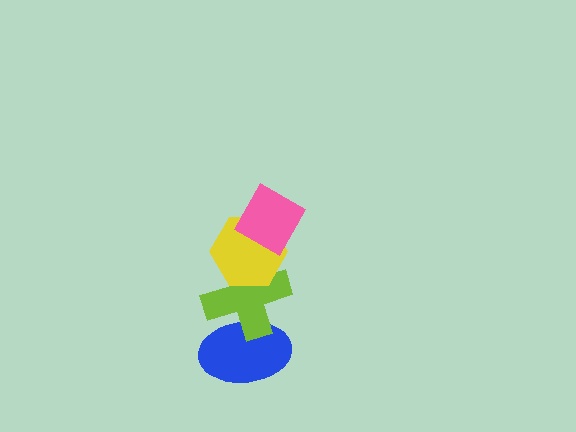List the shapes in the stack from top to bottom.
From top to bottom: the pink diamond, the yellow hexagon, the lime cross, the blue ellipse.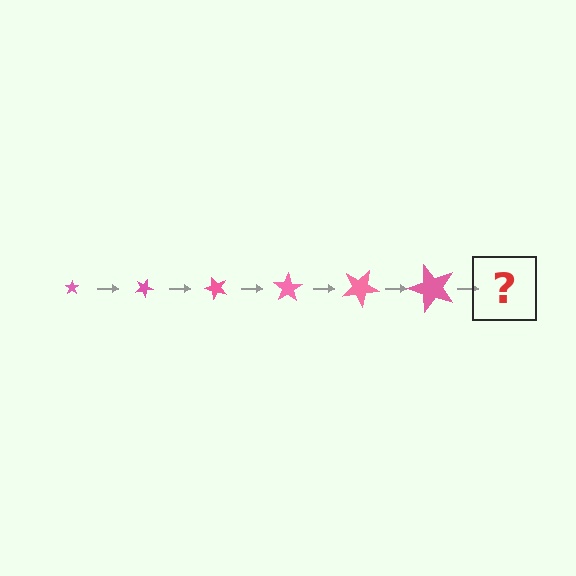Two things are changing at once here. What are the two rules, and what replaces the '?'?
The two rules are that the star grows larger each step and it rotates 25 degrees each step. The '?' should be a star, larger than the previous one and rotated 150 degrees from the start.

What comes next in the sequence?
The next element should be a star, larger than the previous one and rotated 150 degrees from the start.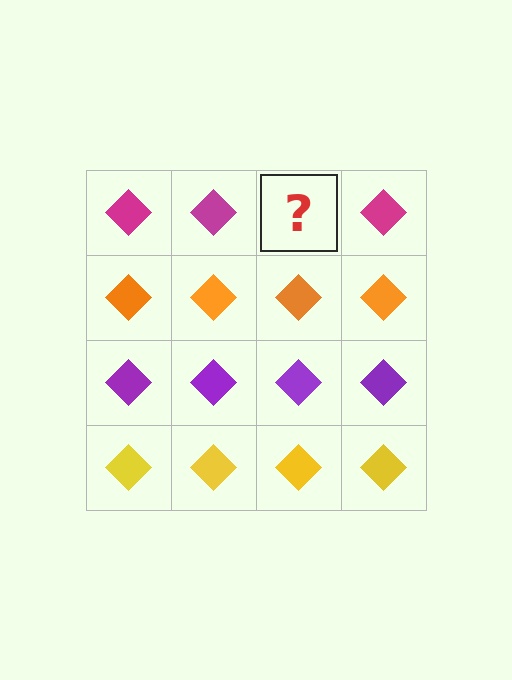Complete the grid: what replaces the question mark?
The question mark should be replaced with a magenta diamond.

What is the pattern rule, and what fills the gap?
The rule is that each row has a consistent color. The gap should be filled with a magenta diamond.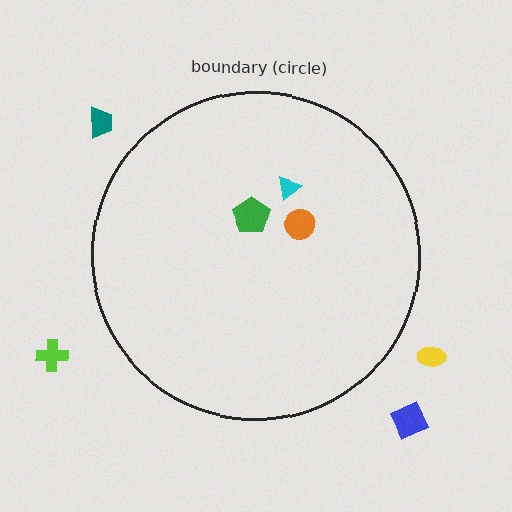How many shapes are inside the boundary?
3 inside, 4 outside.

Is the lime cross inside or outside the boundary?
Outside.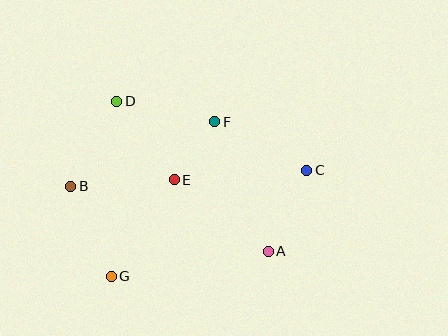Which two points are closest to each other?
Points E and F are closest to each other.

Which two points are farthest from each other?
Points B and C are farthest from each other.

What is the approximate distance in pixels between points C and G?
The distance between C and G is approximately 222 pixels.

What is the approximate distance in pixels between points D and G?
The distance between D and G is approximately 175 pixels.